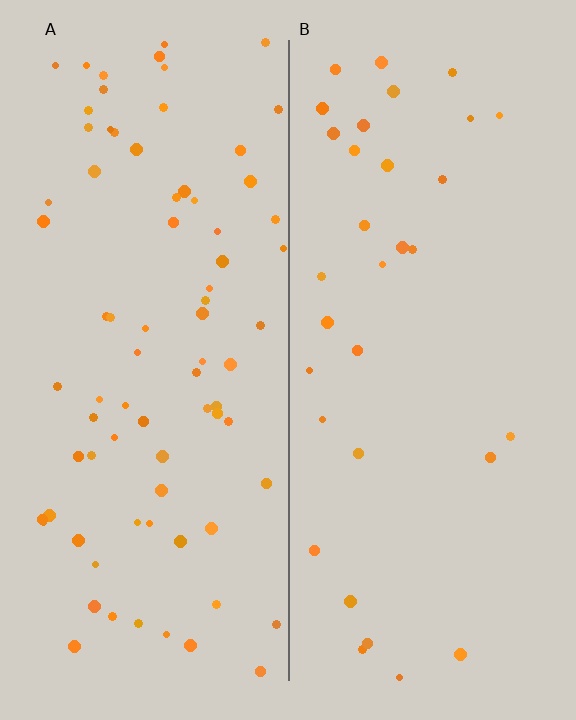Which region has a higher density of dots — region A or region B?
A (the left).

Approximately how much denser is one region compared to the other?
Approximately 2.4× — region A over region B.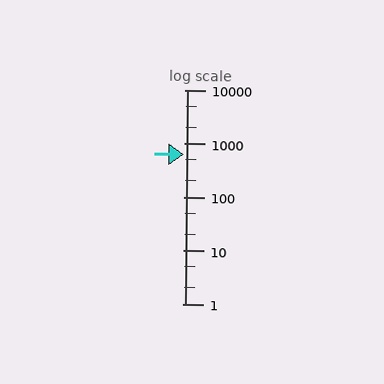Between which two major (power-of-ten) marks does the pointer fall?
The pointer is between 100 and 1000.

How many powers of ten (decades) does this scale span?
The scale spans 4 decades, from 1 to 10000.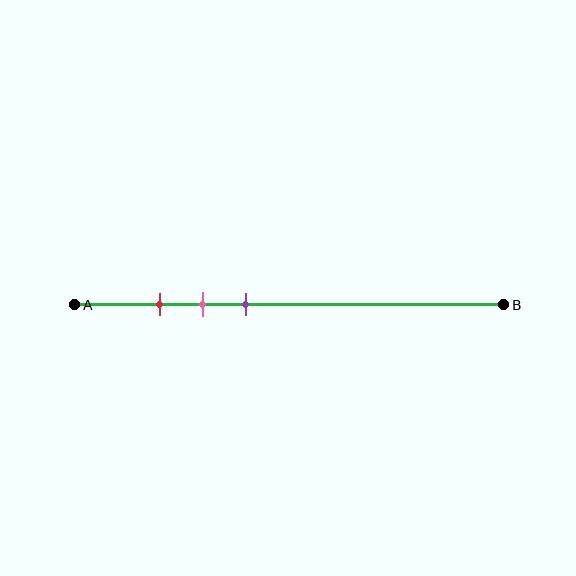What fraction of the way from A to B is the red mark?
The red mark is approximately 20% (0.2) of the way from A to B.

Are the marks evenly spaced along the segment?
Yes, the marks are approximately evenly spaced.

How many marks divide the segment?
There are 3 marks dividing the segment.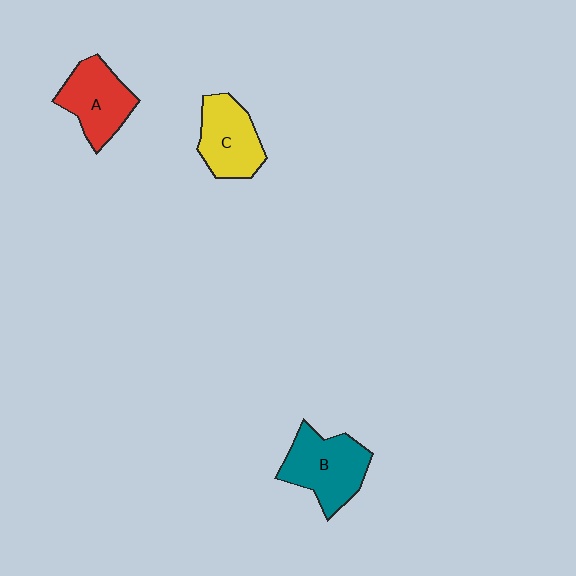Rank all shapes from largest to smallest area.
From largest to smallest: B (teal), A (red), C (yellow).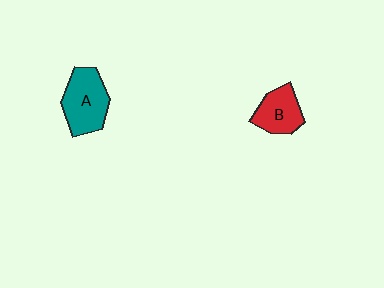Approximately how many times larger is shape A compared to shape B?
Approximately 1.3 times.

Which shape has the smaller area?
Shape B (red).